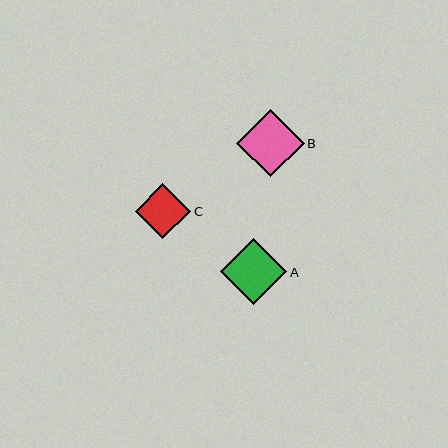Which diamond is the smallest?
Diamond C is the smallest with a size of approximately 55 pixels.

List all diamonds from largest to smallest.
From largest to smallest: B, A, C.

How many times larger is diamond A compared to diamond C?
Diamond A is approximately 1.2 times the size of diamond C.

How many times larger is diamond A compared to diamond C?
Diamond A is approximately 1.2 times the size of diamond C.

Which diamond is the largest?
Diamond B is the largest with a size of approximately 67 pixels.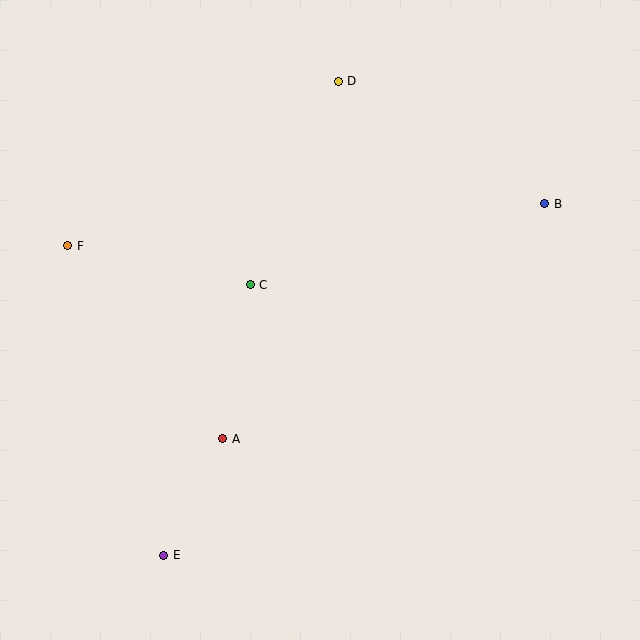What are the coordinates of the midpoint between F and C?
The midpoint between F and C is at (159, 265).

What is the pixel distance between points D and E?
The distance between D and E is 505 pixels.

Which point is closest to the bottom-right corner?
Point B is closest to the bottom-right corner.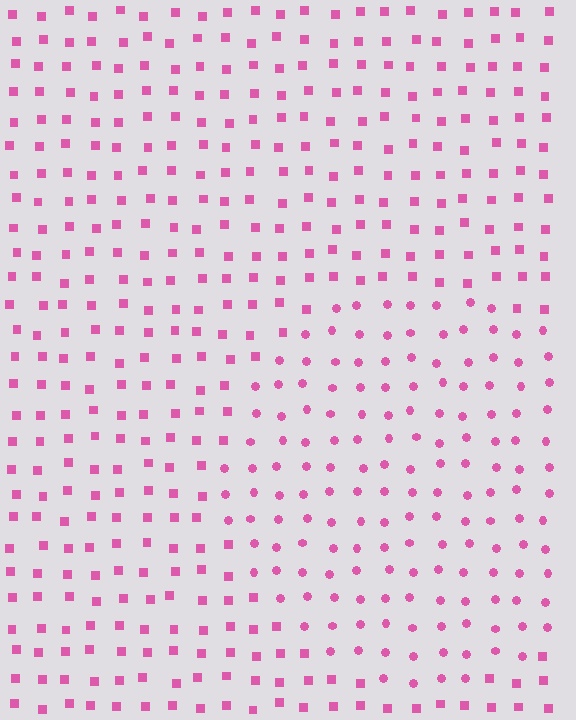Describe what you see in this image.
The image is filled with small pink elements arranged in a uniform grid. A circle-shaped region contains circles, while the surrounding area contains squares. The boundary is defined purely by the change in element shape.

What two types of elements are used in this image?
The image uses circles inside the circle region and squares outside it.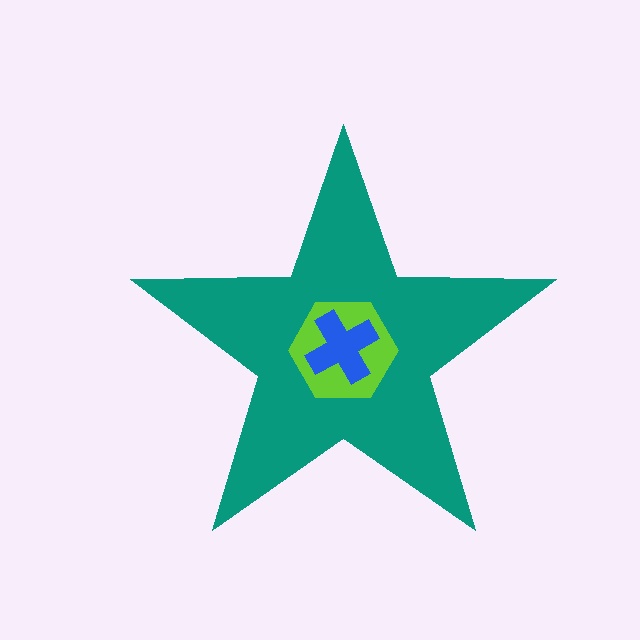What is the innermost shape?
The blue cross.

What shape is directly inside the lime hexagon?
The blue cross.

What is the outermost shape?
The teal star.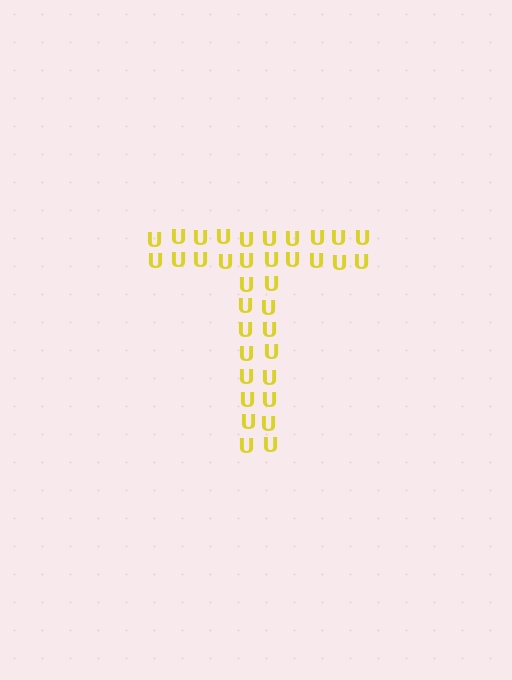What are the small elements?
The small elements are letter U's.